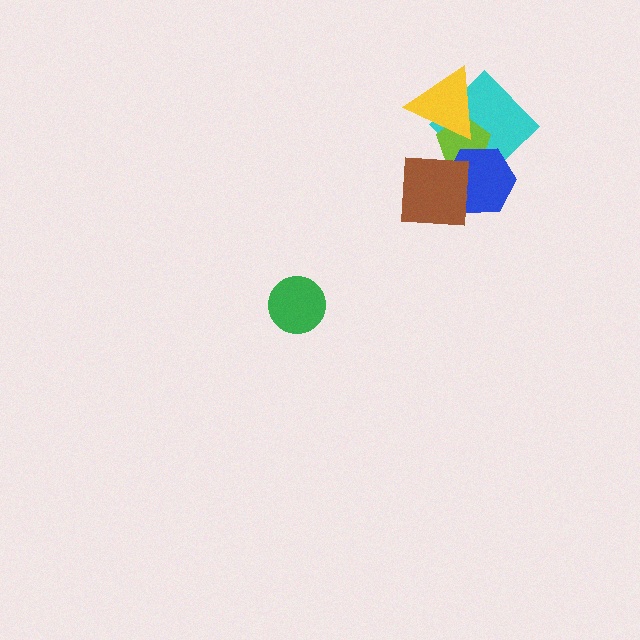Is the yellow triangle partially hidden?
No, no other shape covers it.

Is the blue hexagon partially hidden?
Yes, it is partially covered by another shape.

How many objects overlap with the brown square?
2 objects overlap with the brown square.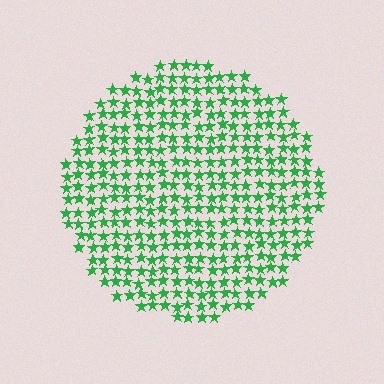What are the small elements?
The small elements are stars.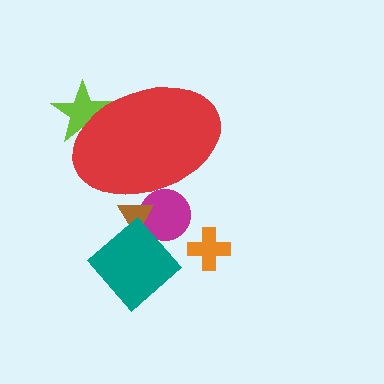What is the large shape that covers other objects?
A red ellipse.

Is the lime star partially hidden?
Yes, the lime star is partially hidden behind the red ellipse.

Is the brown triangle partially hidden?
Yes, the brown triangle is partially hidden behind the red ellipse.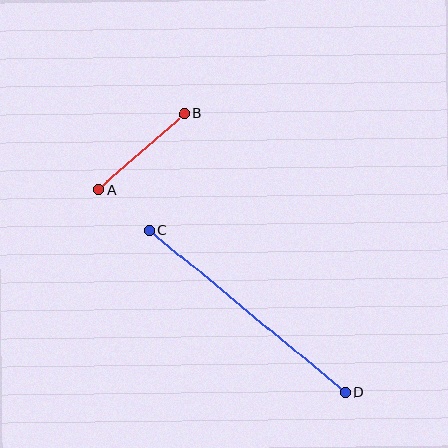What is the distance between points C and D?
The distance is approximately 254 pixels.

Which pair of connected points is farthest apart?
Points C and D are farthest apart.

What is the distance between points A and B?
The distance is approximately 115 pixels.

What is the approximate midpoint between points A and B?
The midpoint is at approximately (141, 152) pixels.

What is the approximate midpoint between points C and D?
The midpoint is at approximately (247, 311) pixels.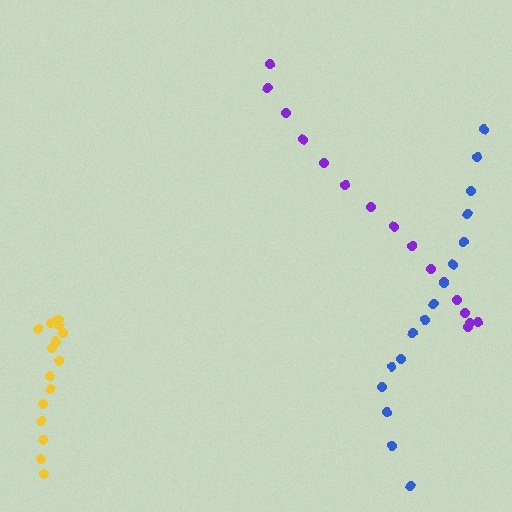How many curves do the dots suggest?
There are 3 distinct paths.